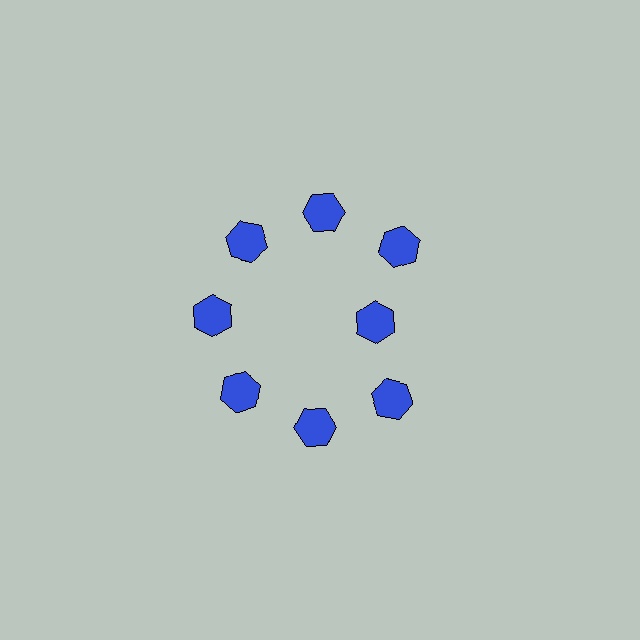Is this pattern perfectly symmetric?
No. The 8 blue hexagons are arranged in a ring, but one element near the 3 o'clock position is pulled inward toward the center, breaking the 8-fold rotational symmetry.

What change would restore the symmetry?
The symmetry would be restored by moving it outward, back onto the ring so that all 8 hexagons sit at equal angles and equal distance from the center.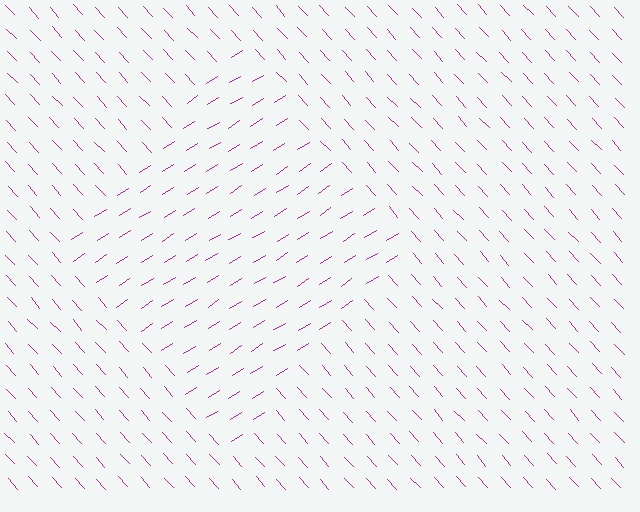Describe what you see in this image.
The image is filled with small magenta line segments. A diamond region in the image has lines oriented differently from the surrounding lines, creating a visible texture boundary.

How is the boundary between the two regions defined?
The boundary is defined purely by a change in line orientation (approximately 80 degrees difference). All lines are the same color and thickness.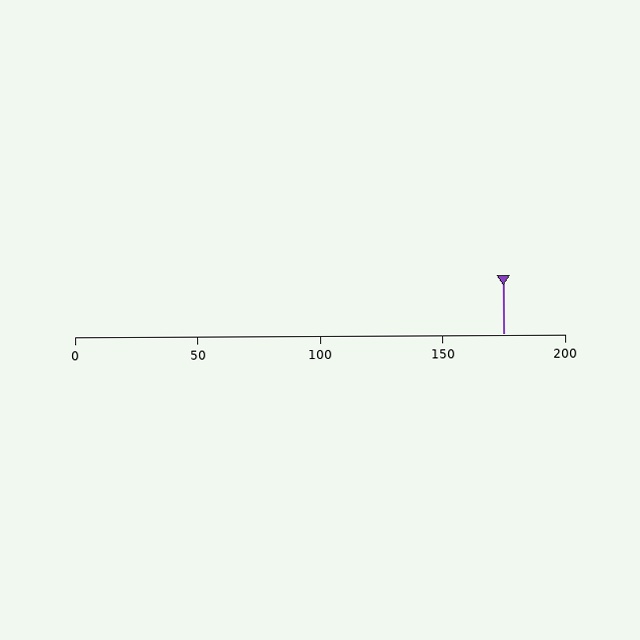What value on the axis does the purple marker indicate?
The marker indicates approximately 175.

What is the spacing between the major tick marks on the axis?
The major ticks are spaced 50 apart.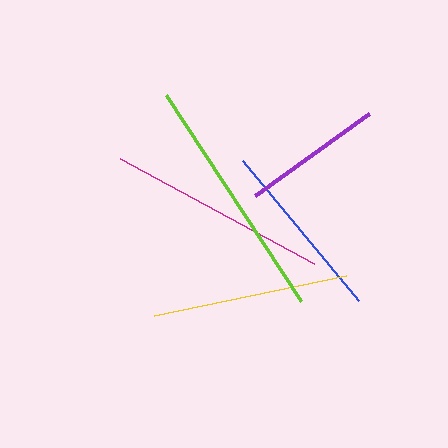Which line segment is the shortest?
The purple line is the shortest at approximately 140 pixels.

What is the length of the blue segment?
The blue segment is approximately 182 pixels long.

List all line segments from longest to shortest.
From longest to shortest: lime, magenta, yellow, blue, purple.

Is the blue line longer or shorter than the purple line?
The blue line is longer than the purple line.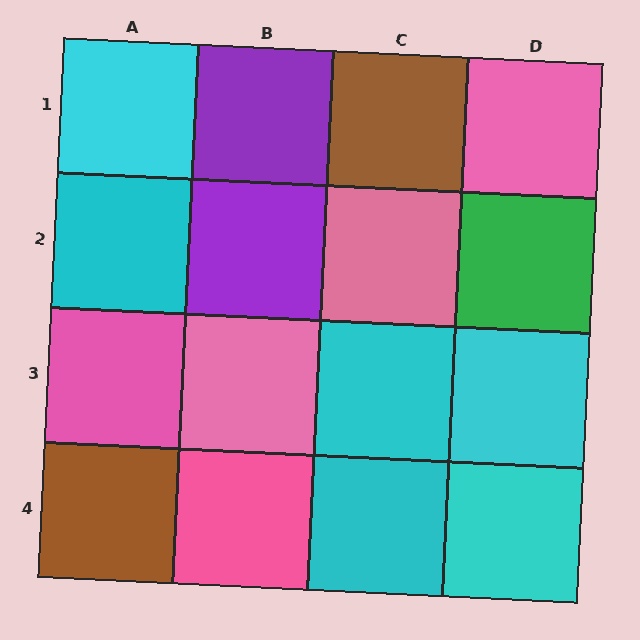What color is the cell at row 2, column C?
Pink.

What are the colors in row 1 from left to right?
Cyan, purple, brown, pink.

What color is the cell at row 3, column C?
Cyan.